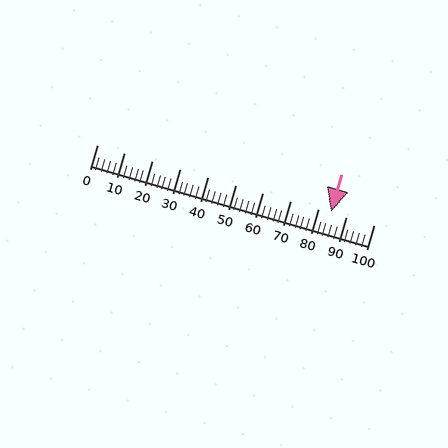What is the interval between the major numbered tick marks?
The major tick marks are spaced 10 units apart.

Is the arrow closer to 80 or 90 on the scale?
The arrow is closer to 80.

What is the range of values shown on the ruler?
The ruler shows values from 0 to 100.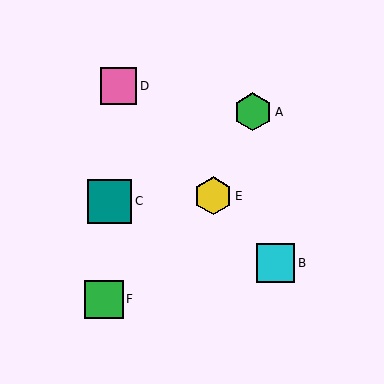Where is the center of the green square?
The center of the green square is at (104, 299).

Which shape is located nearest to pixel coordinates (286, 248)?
The cyan square (labeled B) at (276, 263) is nearest to that location.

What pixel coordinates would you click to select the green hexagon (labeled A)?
Click at (253, 111) to select the green hexagon A.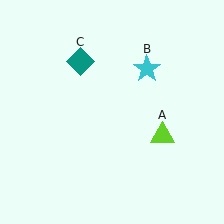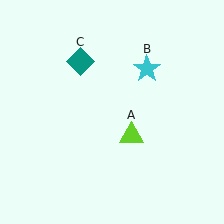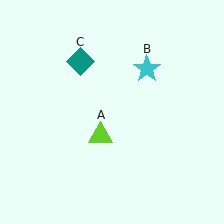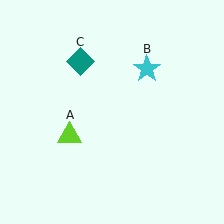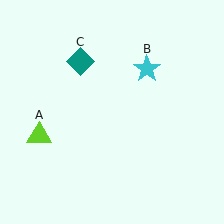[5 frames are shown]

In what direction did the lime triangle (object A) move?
The lime triangle (object A) moved left.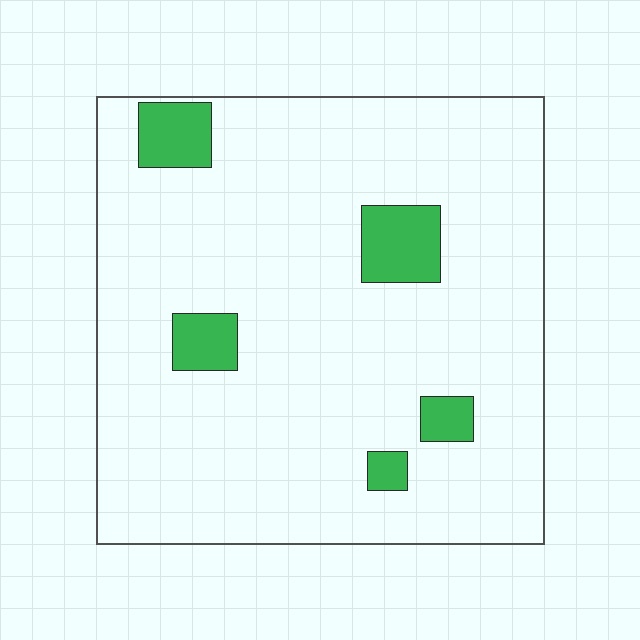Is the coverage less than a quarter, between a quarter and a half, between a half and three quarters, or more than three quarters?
Less than a quarter.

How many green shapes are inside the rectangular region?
5.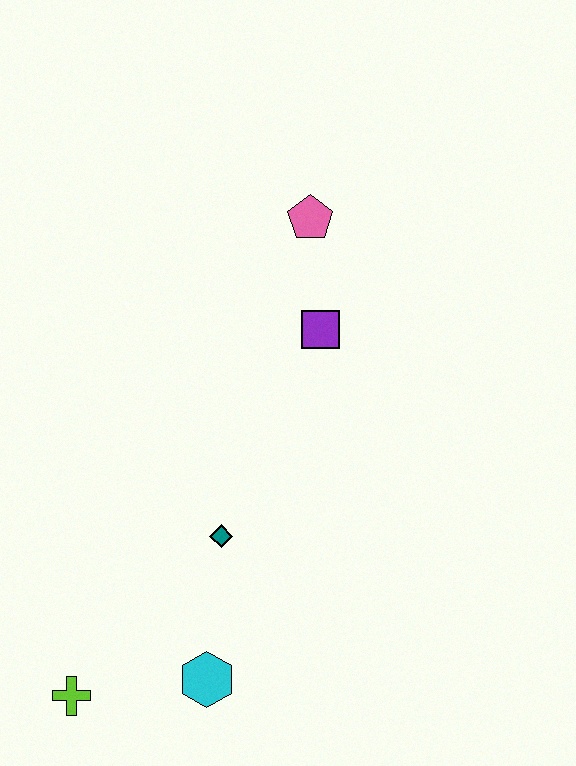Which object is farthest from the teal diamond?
The pink pentagon is farthest from the teal diamond.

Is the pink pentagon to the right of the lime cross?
Yes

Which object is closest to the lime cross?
The cyan hexagon is closest to the lime cross.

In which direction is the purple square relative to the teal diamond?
The purple square is above the teal diamond.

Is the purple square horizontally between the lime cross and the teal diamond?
No